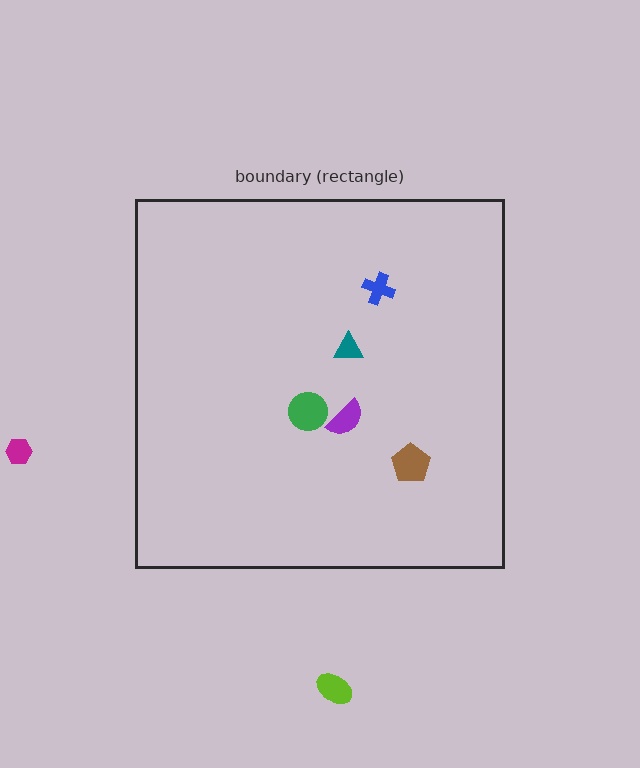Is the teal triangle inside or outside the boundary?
Inside.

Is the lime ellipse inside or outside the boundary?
Outside.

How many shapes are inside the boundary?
5 inside, 2 outside.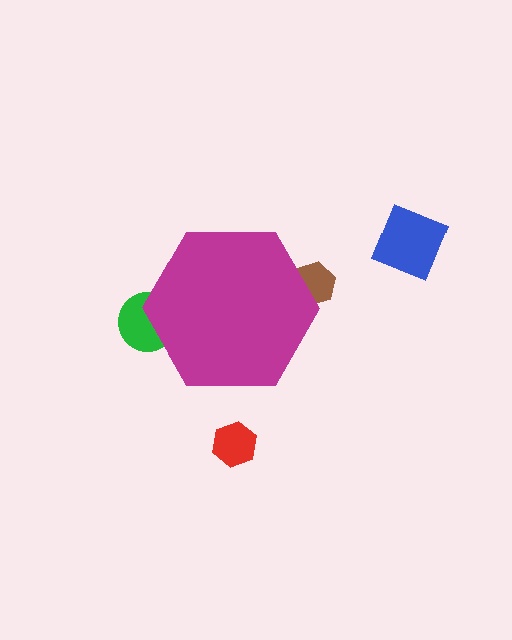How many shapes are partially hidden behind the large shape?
2 shapes are partially hidden.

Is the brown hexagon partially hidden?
Yes, the brown hexagon is partially hidden behind the magenta hexagon.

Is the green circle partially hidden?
Yes, the green circle is partially hidden behind the magenta hexagon.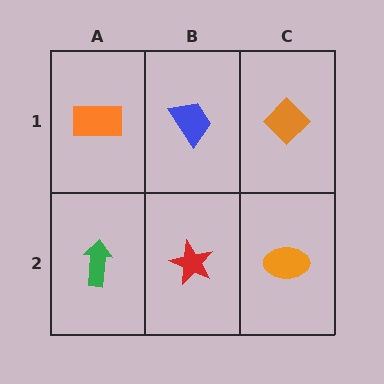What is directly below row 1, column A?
A green arrow.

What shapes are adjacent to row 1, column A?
A green arrow (row 2, column A), a blue trapezoid (row 1, column B).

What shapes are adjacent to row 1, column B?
A red star (row 2, column B), an orange rectangle (row 1, column A), an orange diamond (row 1, column C).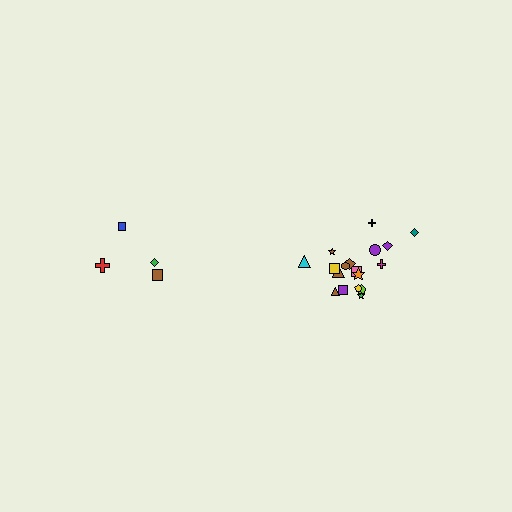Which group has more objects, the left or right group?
The right group.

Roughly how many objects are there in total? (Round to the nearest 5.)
Roughly 20 objects in total.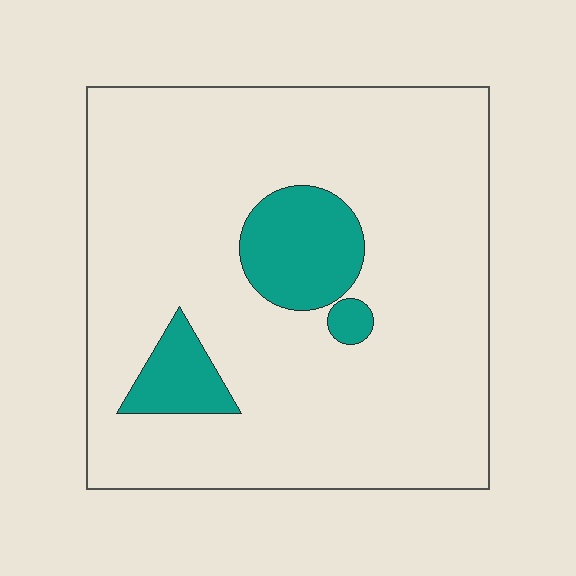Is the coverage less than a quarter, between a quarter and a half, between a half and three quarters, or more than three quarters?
Less than a quarter.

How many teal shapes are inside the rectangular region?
3.